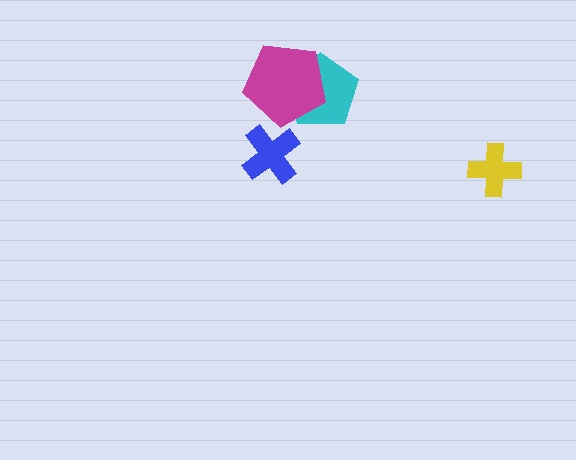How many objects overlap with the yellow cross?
0 objects overlap with the yellow cross.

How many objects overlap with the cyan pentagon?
1 object overlaps with the cyan pentagon.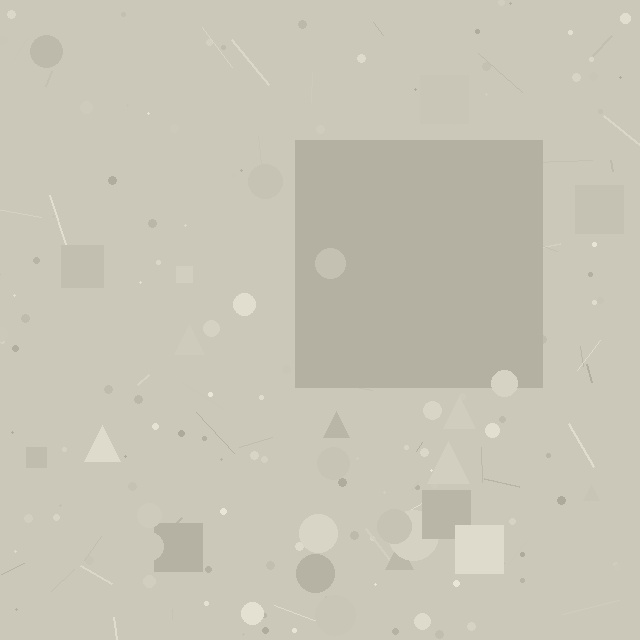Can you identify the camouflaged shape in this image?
The camouflaged shape is a square.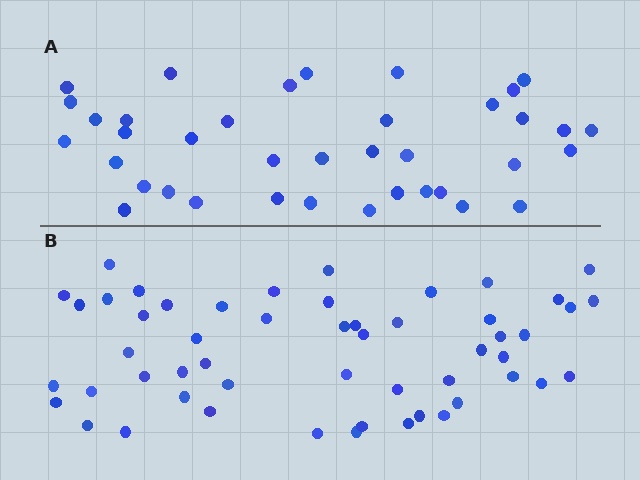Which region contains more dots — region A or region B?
Region B (the bottom region) has more dots.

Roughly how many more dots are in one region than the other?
Region B has approximately 15 more dots than region A.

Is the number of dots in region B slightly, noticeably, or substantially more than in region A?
Region B has noticeably more, but not dramatically so. The ratio is roughly 1.4 to 1.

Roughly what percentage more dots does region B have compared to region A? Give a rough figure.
About 40% more.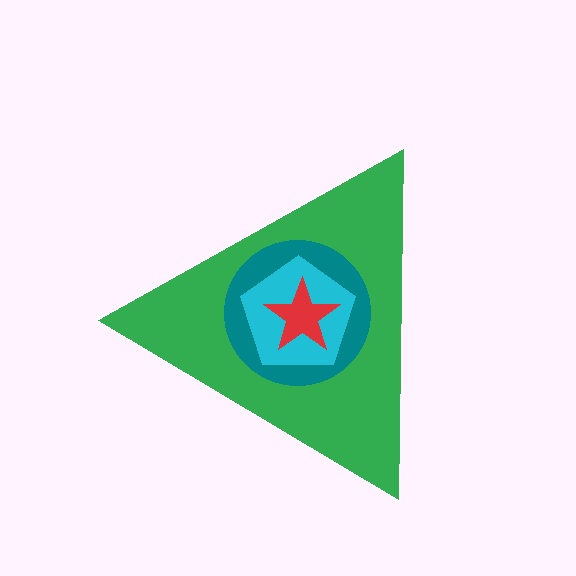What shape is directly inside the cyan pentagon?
The red star.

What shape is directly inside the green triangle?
The teal circle.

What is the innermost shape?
The red star.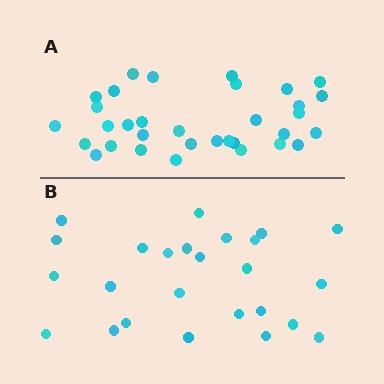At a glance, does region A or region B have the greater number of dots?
Region A (the top region) has more dots.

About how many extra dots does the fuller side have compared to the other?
Region A has roughly 8 or so more dots than region B.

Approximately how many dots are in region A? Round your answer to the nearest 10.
About 30 dots. (The exact count is 33, which rounds to 30.)